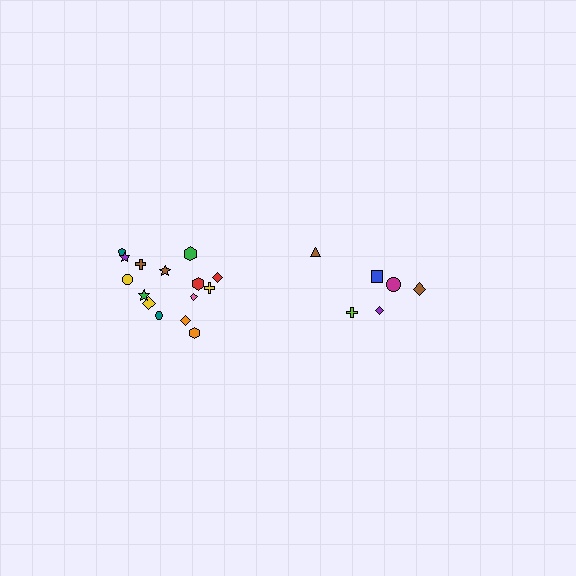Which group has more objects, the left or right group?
The left group.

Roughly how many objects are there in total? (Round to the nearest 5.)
Roughly 20 objects in total.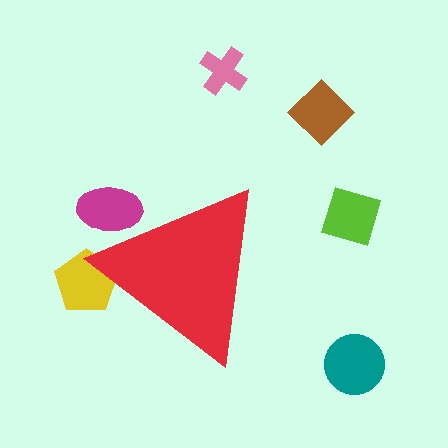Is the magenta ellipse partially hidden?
Yes, the magenta ellipse is partially hidden behind the red triangle.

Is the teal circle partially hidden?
No, the teal circle is fully visible.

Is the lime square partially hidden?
No, the lime square is fully visible.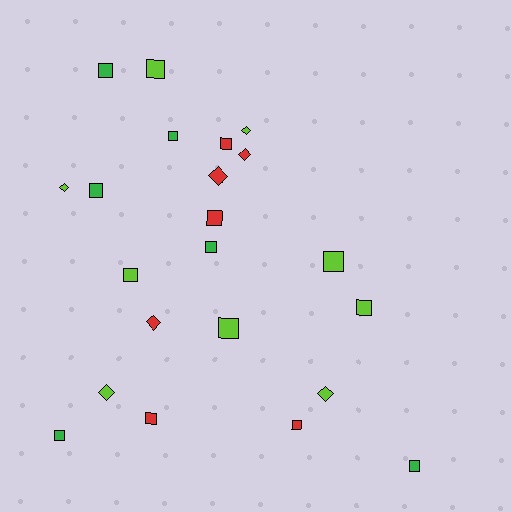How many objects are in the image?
There are 22 objects.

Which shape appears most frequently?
Square, with 15 objects.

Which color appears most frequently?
Lime, with 9 objects.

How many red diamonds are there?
There are 3 red diamonds.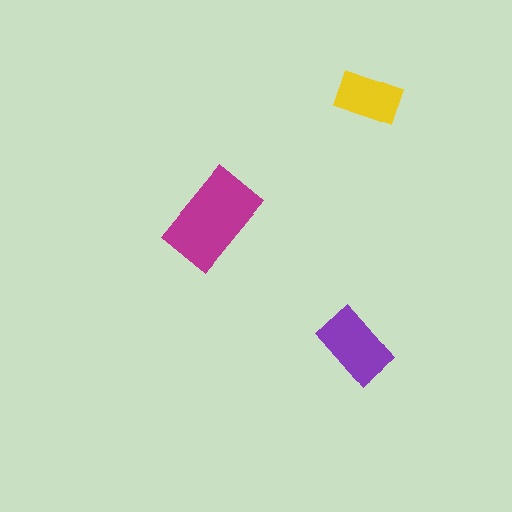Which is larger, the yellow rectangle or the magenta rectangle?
The magenta one.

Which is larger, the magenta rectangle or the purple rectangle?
The magenta one.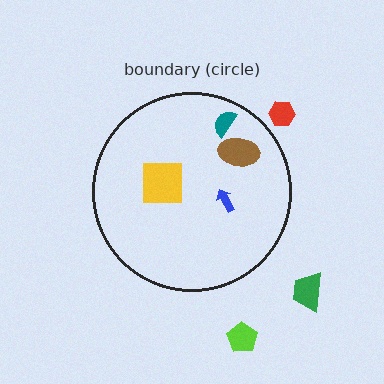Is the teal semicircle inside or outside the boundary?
Inside.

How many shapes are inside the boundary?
4 inside, 3 outside.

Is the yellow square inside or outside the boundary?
Inside.